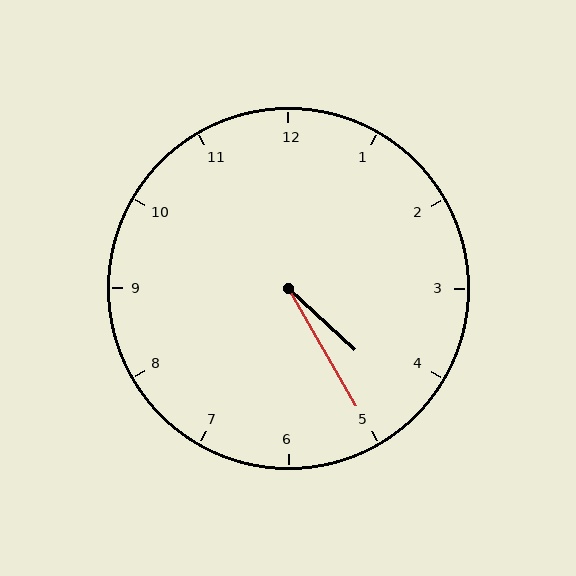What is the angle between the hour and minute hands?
Approximately 18 degrees.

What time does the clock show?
4:25.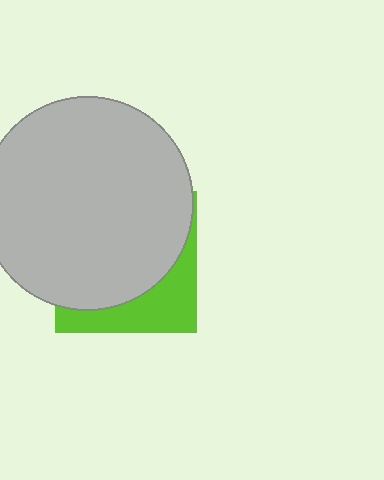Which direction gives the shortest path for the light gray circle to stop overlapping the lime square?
Moving up gives the shortest separation.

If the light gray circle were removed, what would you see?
You would see the complete lime square.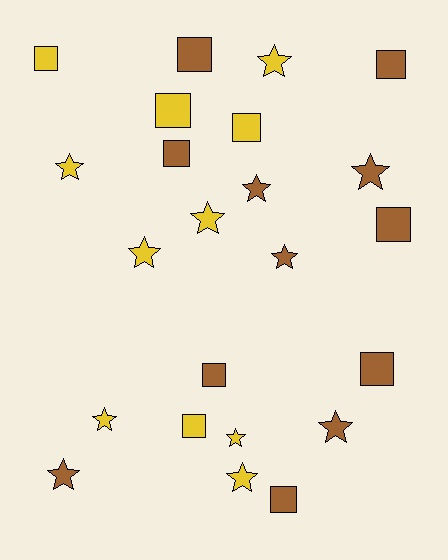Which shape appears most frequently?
Star, with 12 objects.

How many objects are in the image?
There are 23 objects.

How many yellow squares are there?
There are 4 yellow squares.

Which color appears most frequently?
Brown, with 12 objects.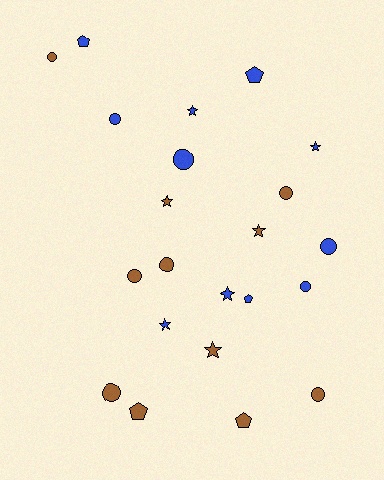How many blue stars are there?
There are 4 blue stars.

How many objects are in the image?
There are 22 objects.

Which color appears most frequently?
Blue, with 11 objects.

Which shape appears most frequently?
Circle, with 10 objects.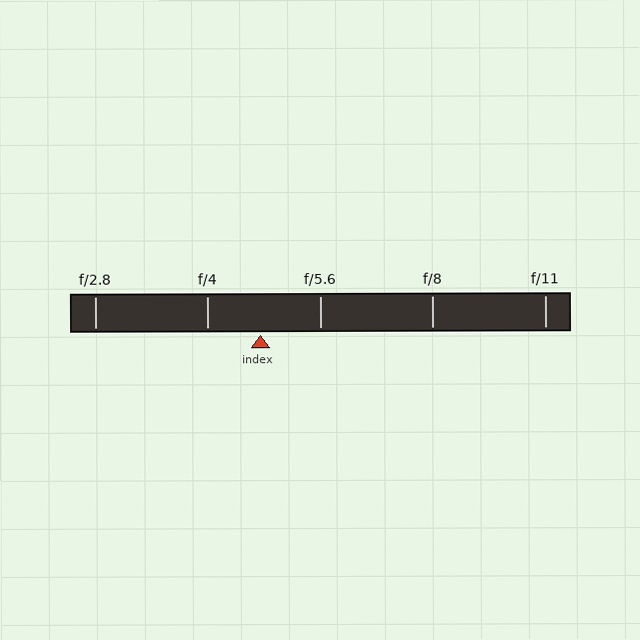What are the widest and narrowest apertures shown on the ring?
The widest aperture shown is f/2.8 and the narrowest is f/11.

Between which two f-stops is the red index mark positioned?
The index mark is between f/4 and f/5.6.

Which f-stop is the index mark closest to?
The index mark is closest to f/4.